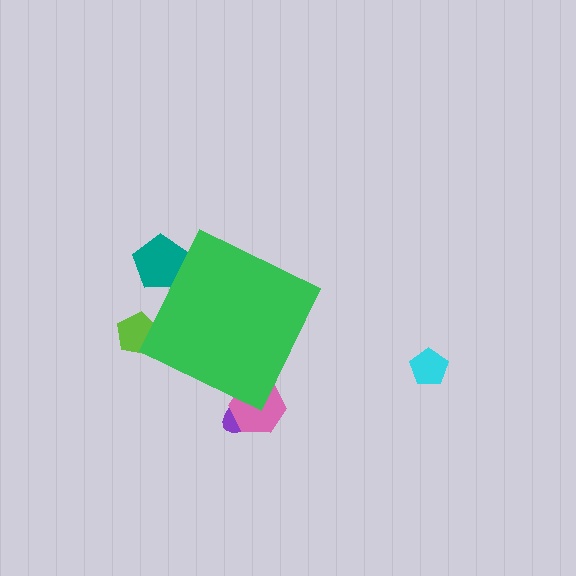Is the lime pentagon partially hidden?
Yes, the lime pentagon is partially hidden behind the green diamond.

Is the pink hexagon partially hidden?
Yes, the pink hexagon is partially hidden behind the green diamond.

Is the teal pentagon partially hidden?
Yes, the teal pentagon is partially hidden behind the green diamond.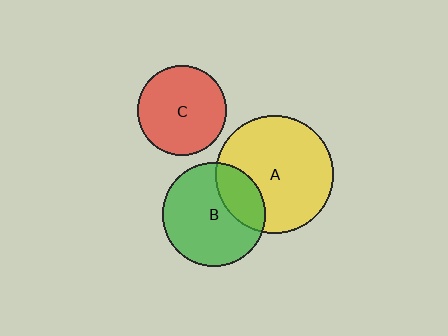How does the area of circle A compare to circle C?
Approximately 1.7 times.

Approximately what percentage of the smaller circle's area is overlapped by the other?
Approximately 25%.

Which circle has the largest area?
Circle A (yellow).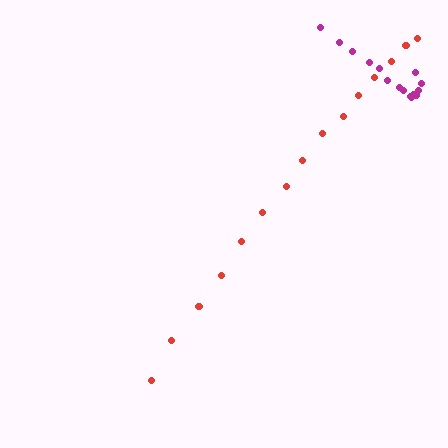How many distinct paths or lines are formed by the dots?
There are 2 distinct paths.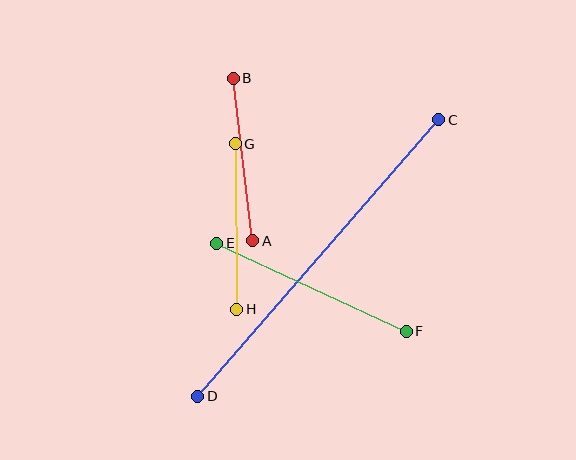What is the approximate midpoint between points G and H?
The midpoint is at approximately (236, 226) pixels.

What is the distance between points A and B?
The distance is approximately 164 pixels.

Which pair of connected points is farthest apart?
Points C and D are farthest apart.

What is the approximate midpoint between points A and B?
The midpoint is at approximately (243, 160) pixels.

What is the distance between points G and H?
The distance is approximately 165 pixels.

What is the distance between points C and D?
The distance is approximately 366 pixels.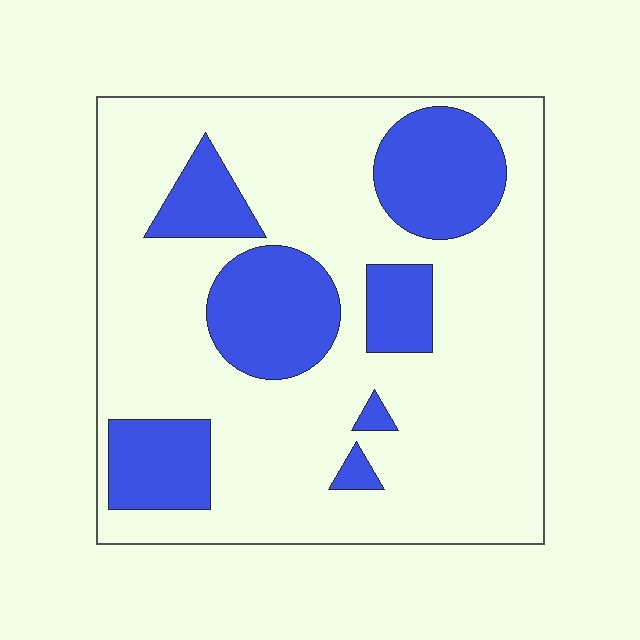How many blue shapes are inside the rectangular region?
7.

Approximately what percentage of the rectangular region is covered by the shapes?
Approximately 25%.